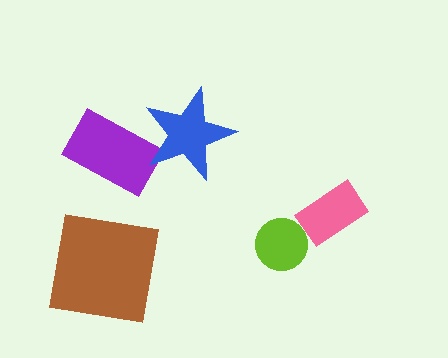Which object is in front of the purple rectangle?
The blue star is in front of the purple rectangle.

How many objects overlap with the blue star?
1 object overlaps with the blue star.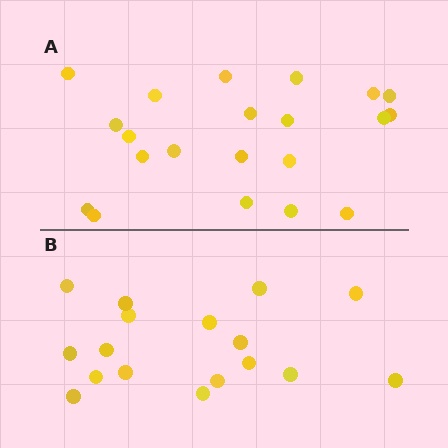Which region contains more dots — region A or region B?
Region A (the top region) has more dots.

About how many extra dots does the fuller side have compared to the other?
Region A has about 4 more dots than region B.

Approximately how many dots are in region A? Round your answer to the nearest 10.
About 20 dots. (The exact count is 21, which rounds to 20.)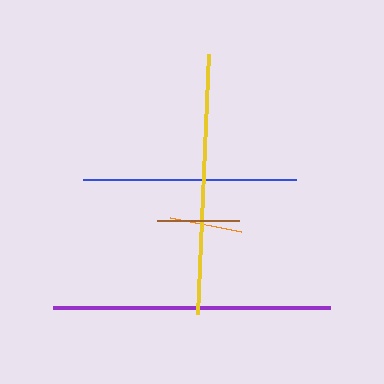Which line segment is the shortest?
The orange line is the shortest at approximately 72 pixels.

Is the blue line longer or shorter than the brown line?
The blue line is longer than the brown line.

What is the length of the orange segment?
The orange segment is approximately 72 pixels long.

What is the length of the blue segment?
The blue segment is approximately 213 pixels long.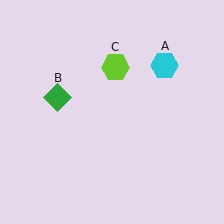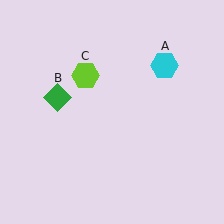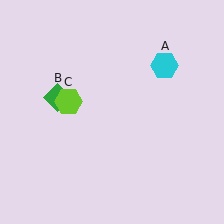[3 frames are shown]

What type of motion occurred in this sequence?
The lime hexagon (object C) rotated counterclockwise around the center of the scene.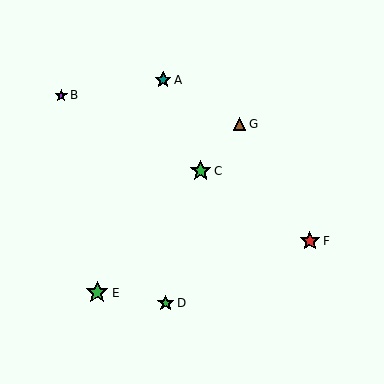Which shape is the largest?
The green star (labeled E) is the largest.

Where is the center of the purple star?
The center of the purple star is at (61, 95).